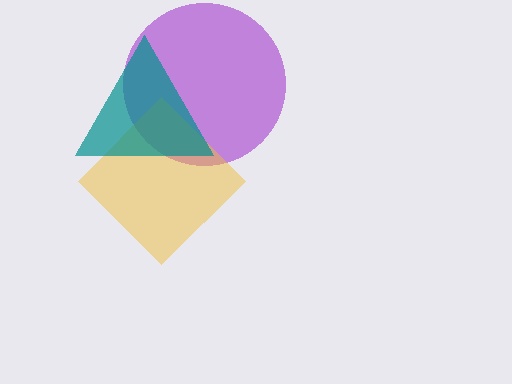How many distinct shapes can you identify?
There are 3 distinct shapes: a purple circle, a yellow diamond, a teal triangle.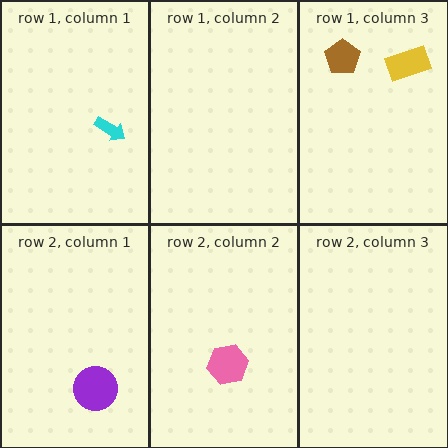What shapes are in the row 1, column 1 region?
The cyan arrow.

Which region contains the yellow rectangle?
The row 1, column 3 region.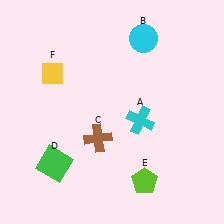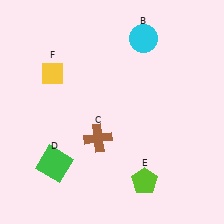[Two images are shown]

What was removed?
The cyan cross (A) was removed in Image 2.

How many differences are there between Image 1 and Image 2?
There is 1 difference between the two images.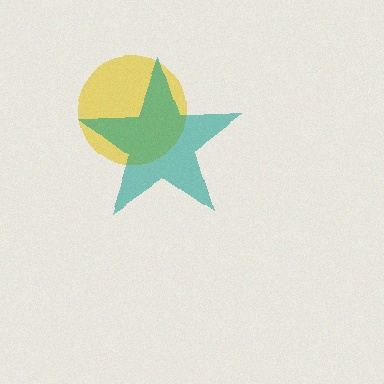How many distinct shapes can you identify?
There are 2 distinct shapes: a yellow circle, a teal star.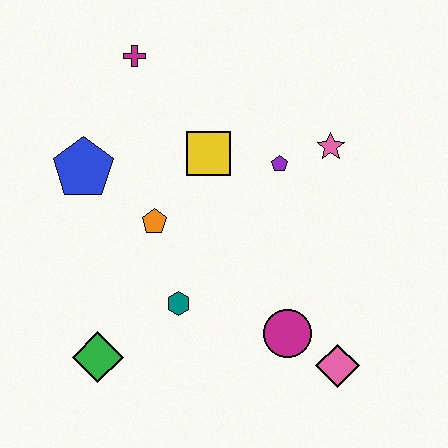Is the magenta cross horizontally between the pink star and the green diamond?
Yes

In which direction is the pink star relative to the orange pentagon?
The pink star is to the right of the orange pentagon.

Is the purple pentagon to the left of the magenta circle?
Yes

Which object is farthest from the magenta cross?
The pink diamond is farthest from the magenta cross.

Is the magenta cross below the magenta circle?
No